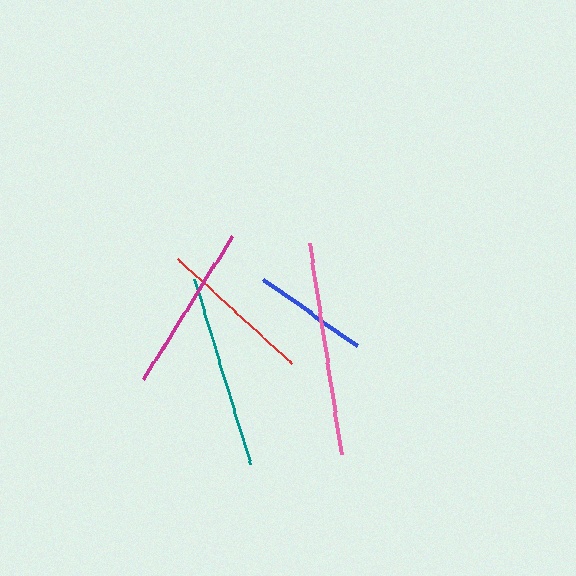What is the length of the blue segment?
The blue segment is approximately 115 pixels long.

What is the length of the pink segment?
The pink segment is approximately 213 pixels long.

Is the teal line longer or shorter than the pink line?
The pink line is longer than the teal line.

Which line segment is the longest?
The pink line is the longest at approximately 213 pixels.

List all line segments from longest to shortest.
From longest to shortest: pink, teal, magenta, red, blue.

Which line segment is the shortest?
The blue line is the shortest at approximately 115 pixels.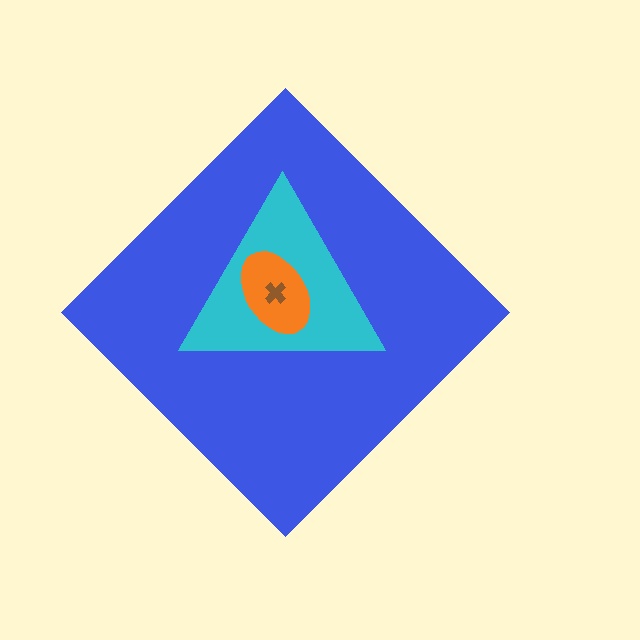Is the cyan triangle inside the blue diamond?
Yes.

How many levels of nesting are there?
4.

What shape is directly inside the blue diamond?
The cyan triangle.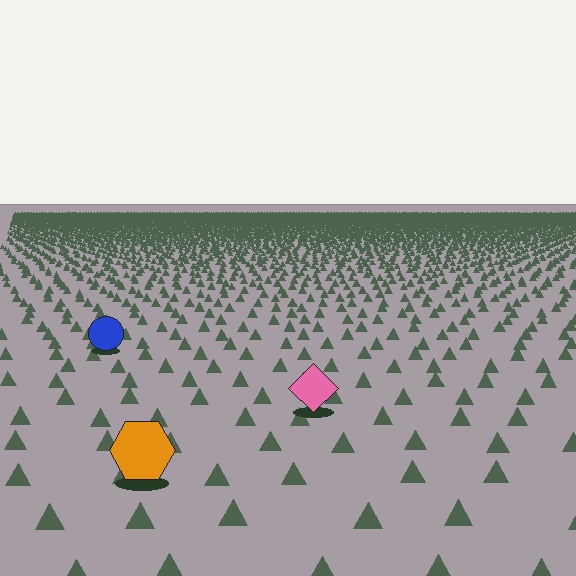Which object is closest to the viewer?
The orange hexagon is closest. The texture marks near it are larger and more spread out.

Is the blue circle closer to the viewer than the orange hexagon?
No. The orange hexagon is closer — you can tell from the texture gradient: the ground texture is coarser near it.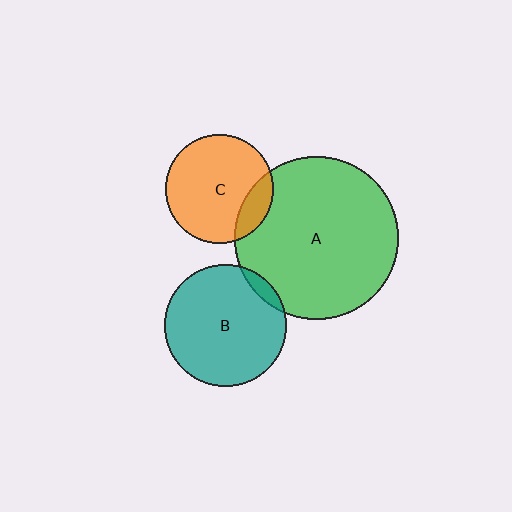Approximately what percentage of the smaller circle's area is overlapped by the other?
Approximately 15%.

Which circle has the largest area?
Circle A (green).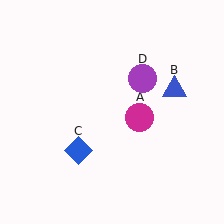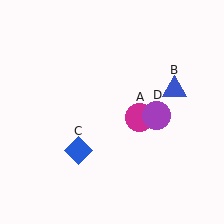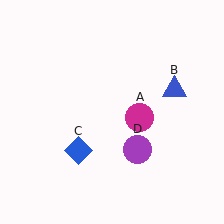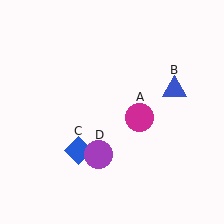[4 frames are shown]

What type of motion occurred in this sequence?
The purple circle (object D) rotated clockwise around the center of the scene.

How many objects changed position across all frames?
1 object changed position: purple circle (object D).